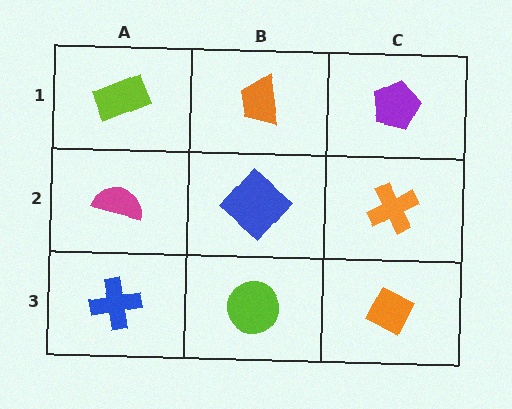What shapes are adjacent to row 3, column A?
A magenta semicircle (row 2, column A), a lime circle (row 3, column B).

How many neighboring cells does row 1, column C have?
2.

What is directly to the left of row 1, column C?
An orange trapezoid.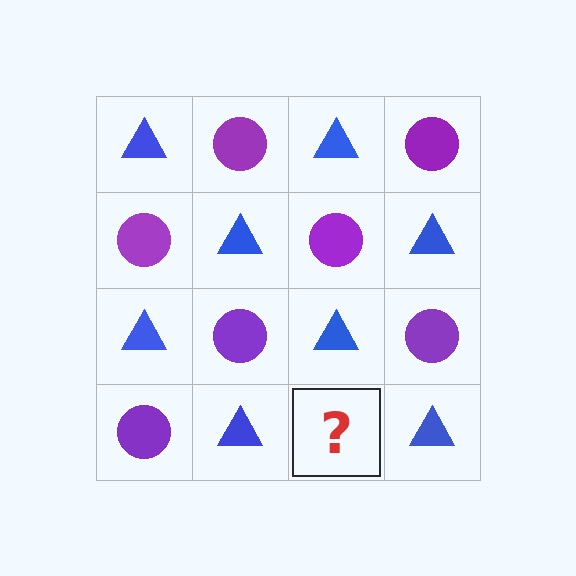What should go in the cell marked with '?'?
The missing cell should contain a purple circle.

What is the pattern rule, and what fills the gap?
The rule is that it alternates blue triangle and purple circle in a checkerboard pattern. The gap should be filled with a purple circle.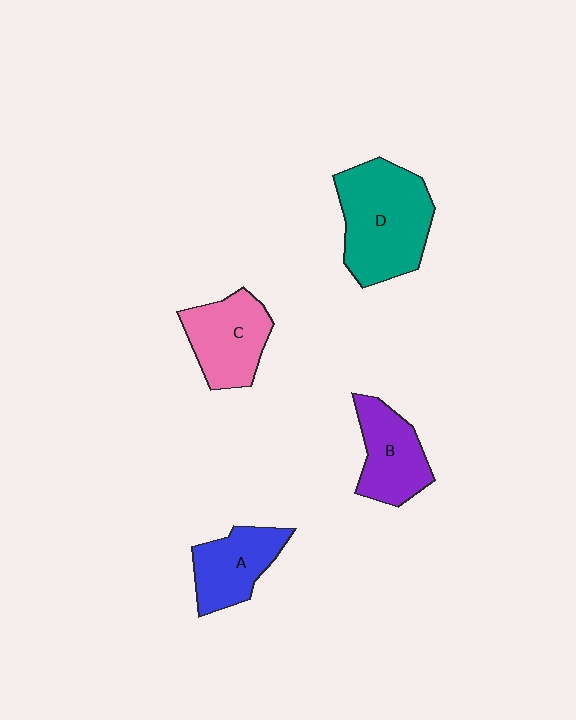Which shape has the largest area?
Shape D (teal).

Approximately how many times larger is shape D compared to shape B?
Approximately 1.6 times.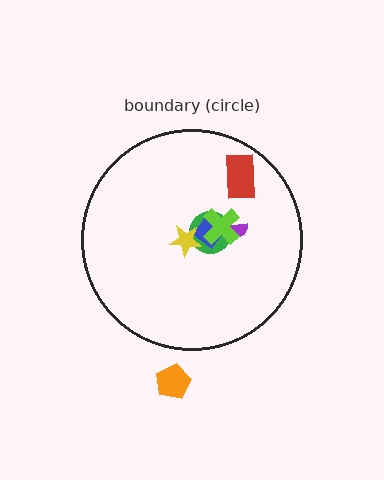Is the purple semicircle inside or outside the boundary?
Inside.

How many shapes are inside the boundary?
6 inside, 1 outside.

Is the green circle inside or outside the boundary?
Inside.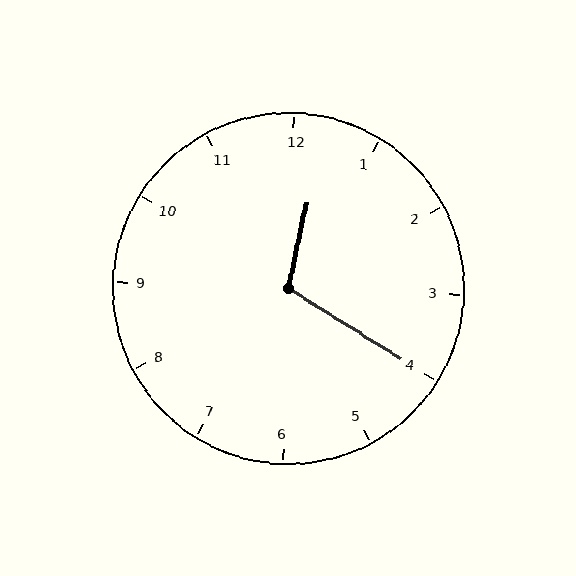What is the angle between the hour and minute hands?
Approximately 110 degrees.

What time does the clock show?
12:20.